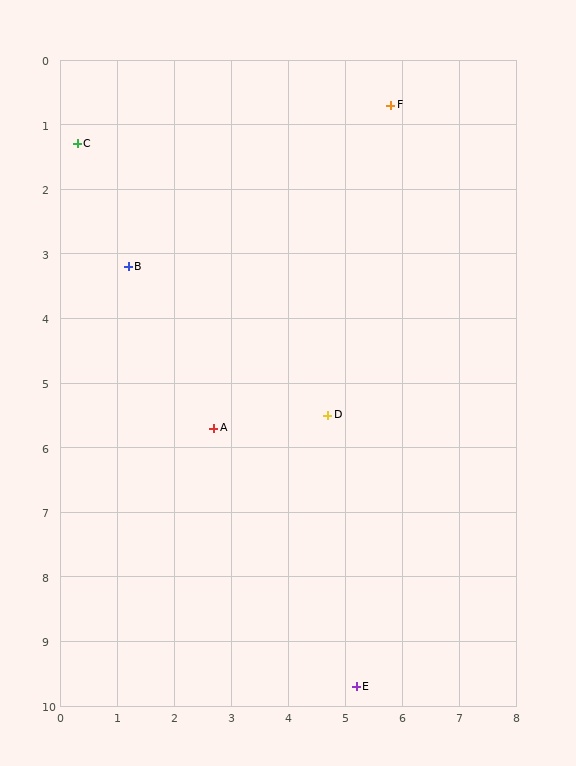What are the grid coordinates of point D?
Point D is at approximately (4.7, 5.5).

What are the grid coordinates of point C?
Point C is at approximately (0.3, 1.3).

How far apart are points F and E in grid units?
Points F and E are about 9.0 grid units apart.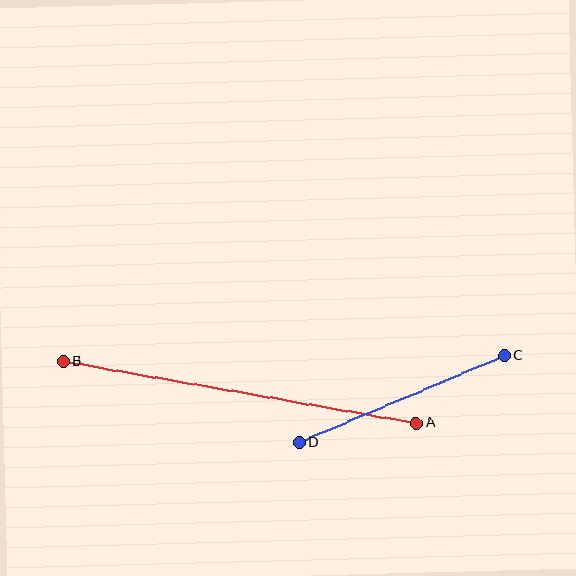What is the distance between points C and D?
The distance is approximately 223 pixels.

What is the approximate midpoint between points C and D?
The midpoint is at approximately (402, 399) pixels.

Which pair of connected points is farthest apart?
Points A and B are farthest apart.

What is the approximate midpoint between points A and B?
The midpoint is at approximately (240, 392) pixels.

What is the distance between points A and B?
The distance is approximately 359 pixels.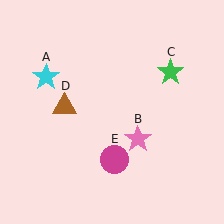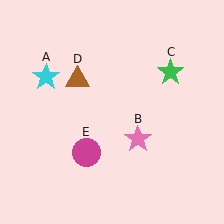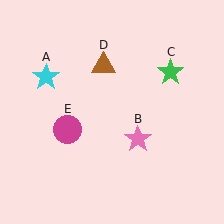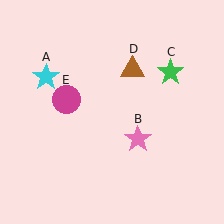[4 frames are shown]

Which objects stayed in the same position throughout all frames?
Cyan star (object A) and pink star (object B) and green star (object C) remained stationary.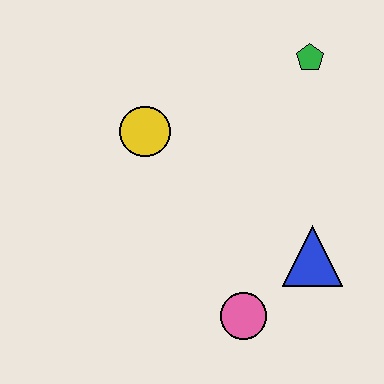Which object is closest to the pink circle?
The blue triangle is closest to the pink circle.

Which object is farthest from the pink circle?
The green pentagon is farthest from the pink circle.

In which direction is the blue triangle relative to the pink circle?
The blue triangle is to the right of the pink circle.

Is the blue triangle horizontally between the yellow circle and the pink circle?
No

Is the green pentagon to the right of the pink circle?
Yes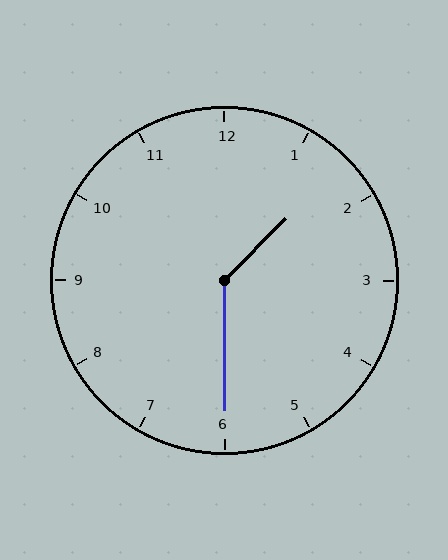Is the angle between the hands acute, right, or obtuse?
It is obtuse.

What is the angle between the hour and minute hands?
Approximately 135 degrees.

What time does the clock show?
1:30.